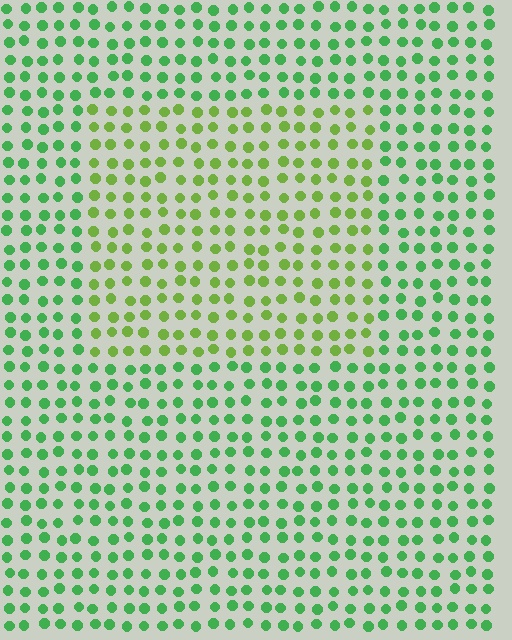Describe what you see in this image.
The image is filled with small green elements in a uniform arrangement. A rectangle-shaped region is visible where the elements are tinted to a slightly different hue, forming a subtle color boundary.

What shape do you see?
I see a rectangle.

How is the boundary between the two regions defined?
The boundary is defined purely by a slight shift in hue (about 36 degrees). Spacing, size, and orientation are identical on both sides.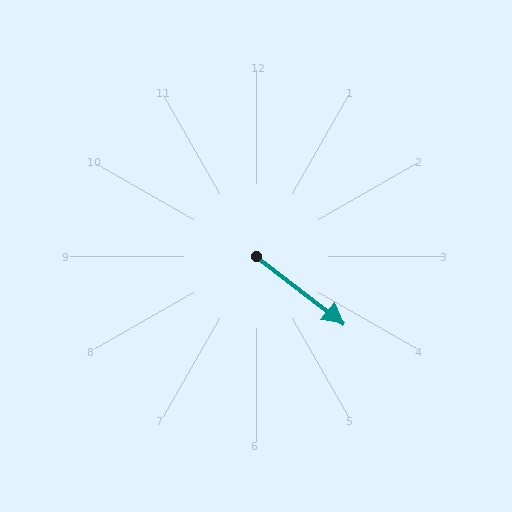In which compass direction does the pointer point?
Southeast.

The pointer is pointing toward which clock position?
Roughly 4 o'clock.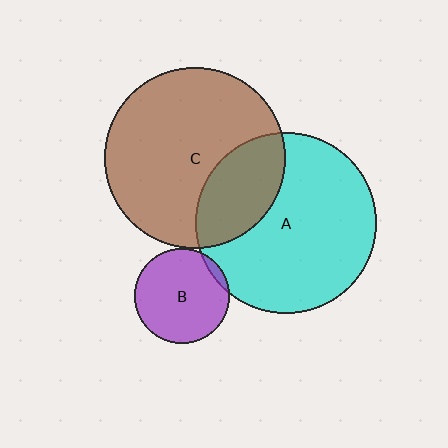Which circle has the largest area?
Circle C (brown).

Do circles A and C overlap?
Yes.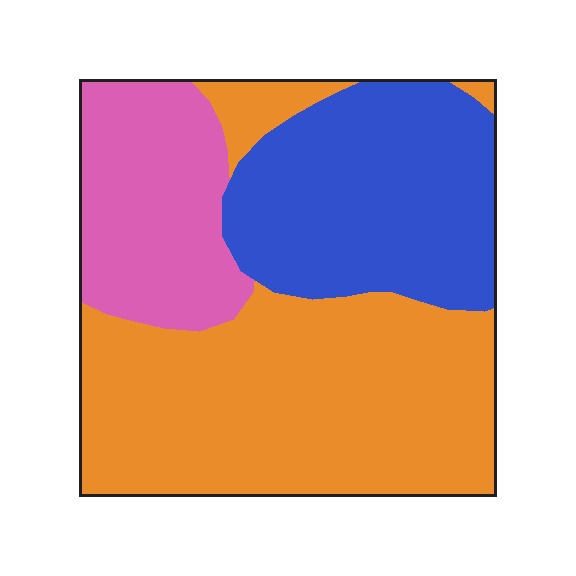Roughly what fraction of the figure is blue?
Blue covers around 30% of the figure.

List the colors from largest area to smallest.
From largest to smallest: orange, blue, pink.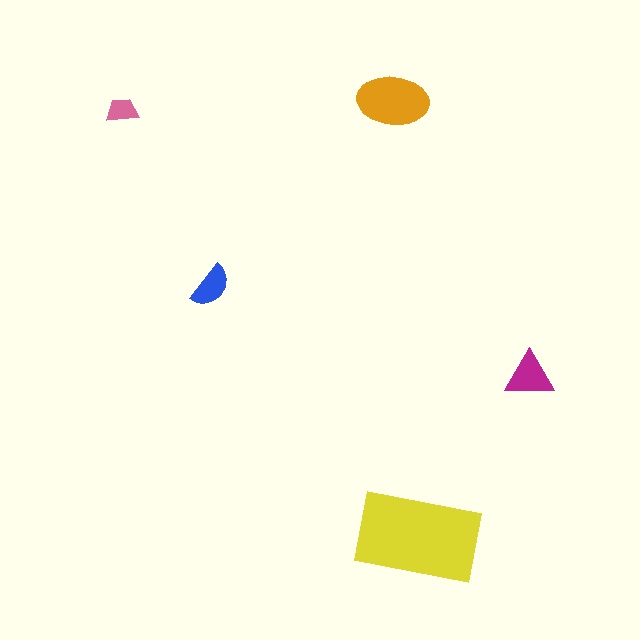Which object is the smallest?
The pink trapezoid.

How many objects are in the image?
There are 5 objects in the image.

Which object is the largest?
The yellow rectangle.